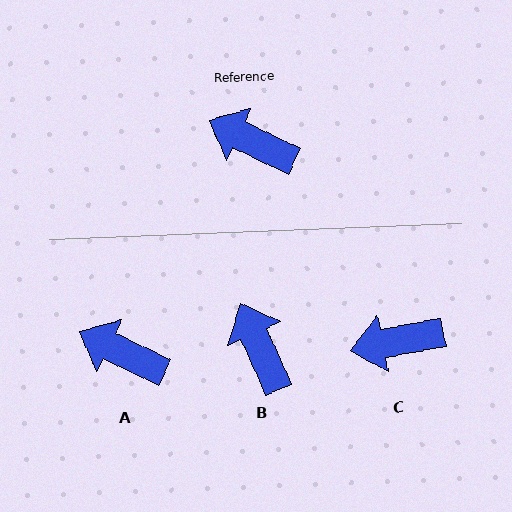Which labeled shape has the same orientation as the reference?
A.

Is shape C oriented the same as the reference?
No, it is off by about 37 degrees.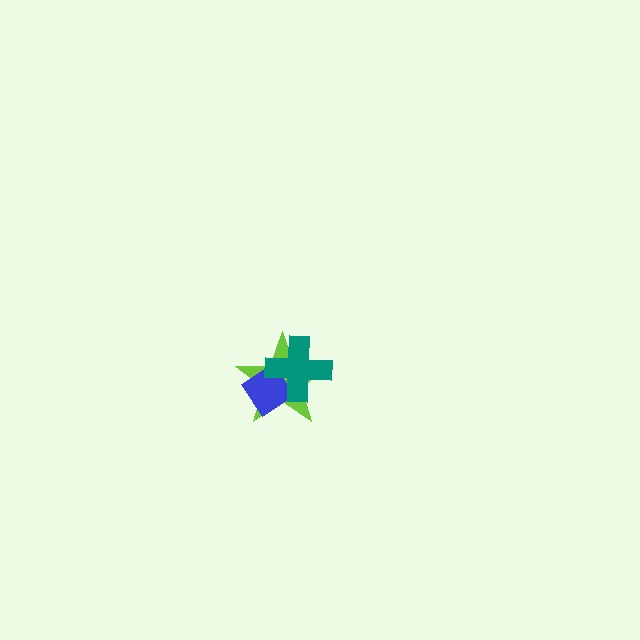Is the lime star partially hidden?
Yes, it is partially covered by another shape.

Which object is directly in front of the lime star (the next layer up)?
The blue diamond is directly in front of the lime star.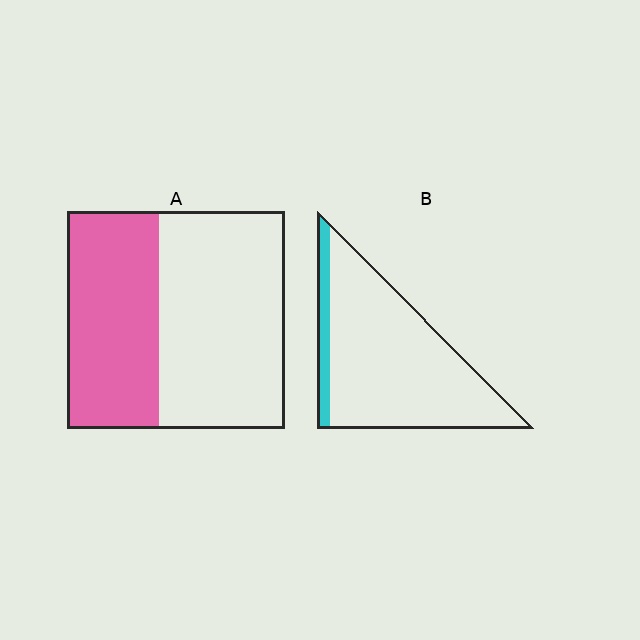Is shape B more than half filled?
No.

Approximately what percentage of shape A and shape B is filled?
A is approximately 40% and B is approximately 10%.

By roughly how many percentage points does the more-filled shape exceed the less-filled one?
By roughly 30 percentage points (A over B).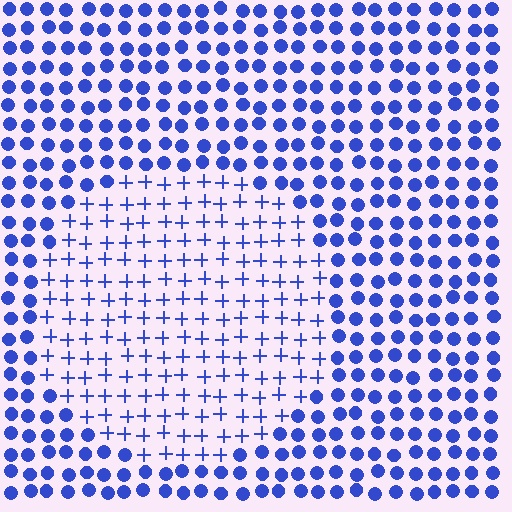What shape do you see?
I see a circle.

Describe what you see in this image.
The image is filled with small blue elements arranged in a uniform grid. A circle-shaped region contains plus signs, while the surrounding area contains circles. The boundary is defined purely by the change in element shape.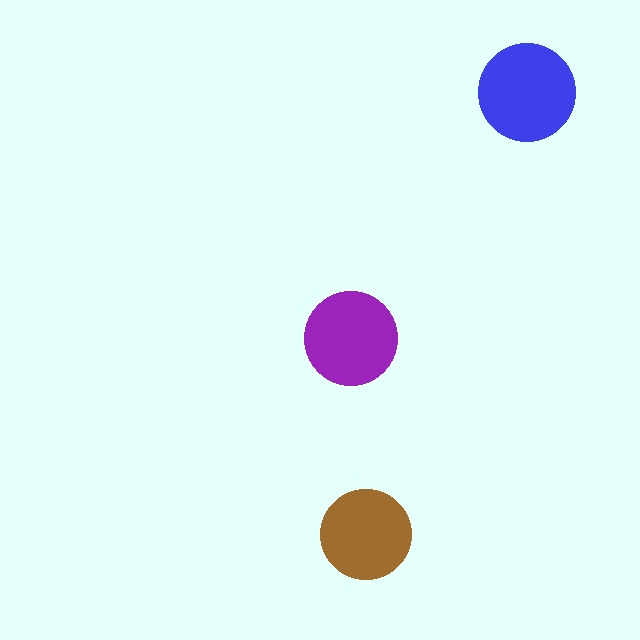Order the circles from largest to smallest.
the blue one, the purple one, the brown one.